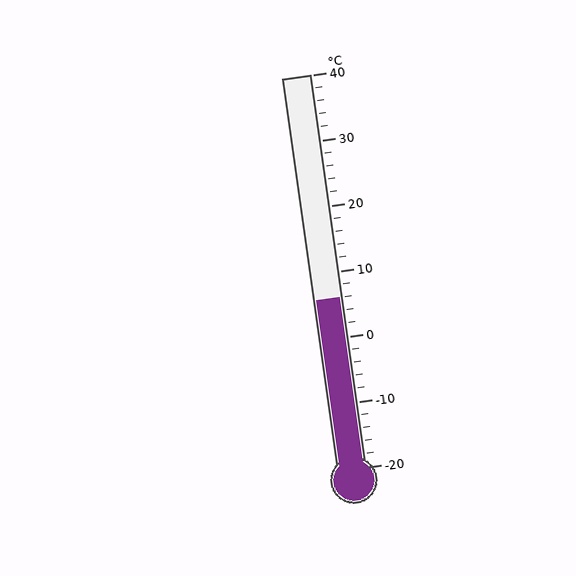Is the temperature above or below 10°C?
The temperature is below 10°C.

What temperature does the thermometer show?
The thermometer shows approximately 6°C.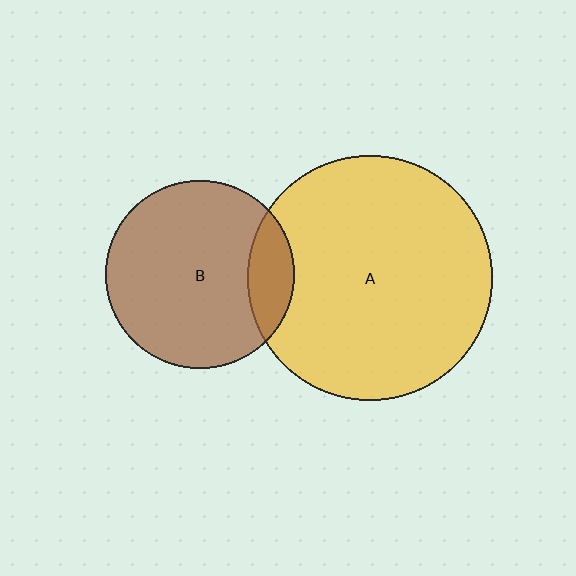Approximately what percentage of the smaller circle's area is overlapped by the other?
Approximately 15%.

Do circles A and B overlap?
Yes.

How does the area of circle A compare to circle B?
Approximately 1.7 times.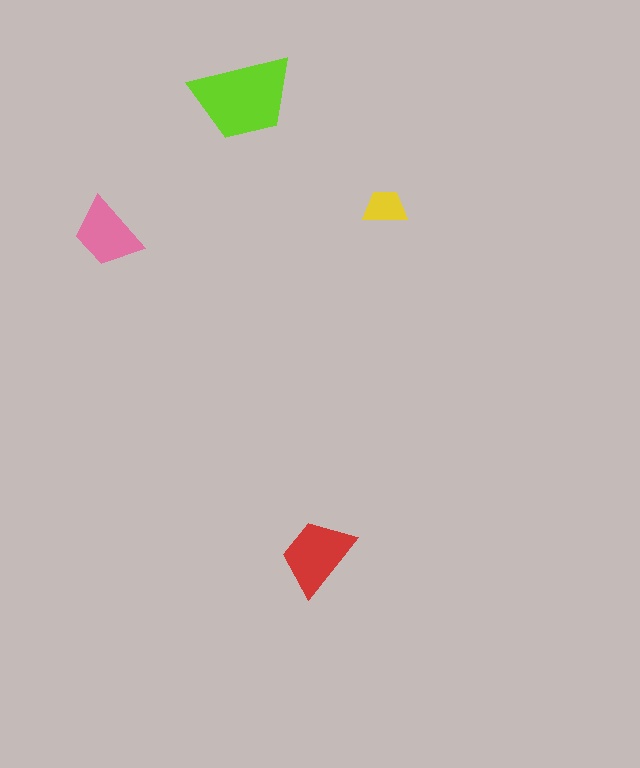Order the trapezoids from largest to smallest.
the lime one, the red one, the pink one, the yellow one.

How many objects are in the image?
There are 4 objects in the image.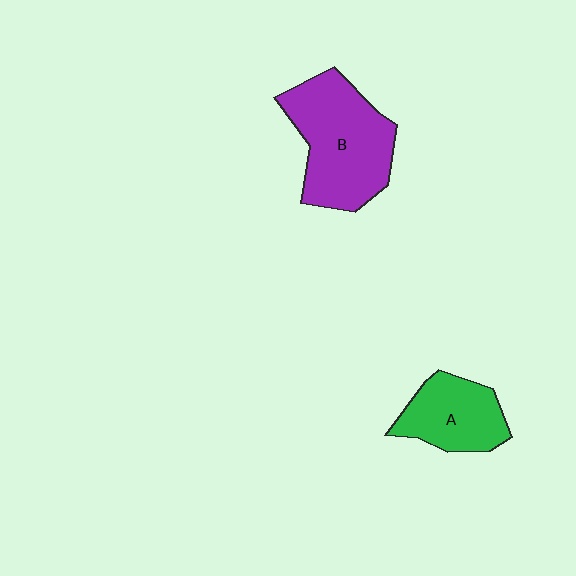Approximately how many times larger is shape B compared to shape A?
Approximately 1.6 times.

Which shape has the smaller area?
Shape A (green).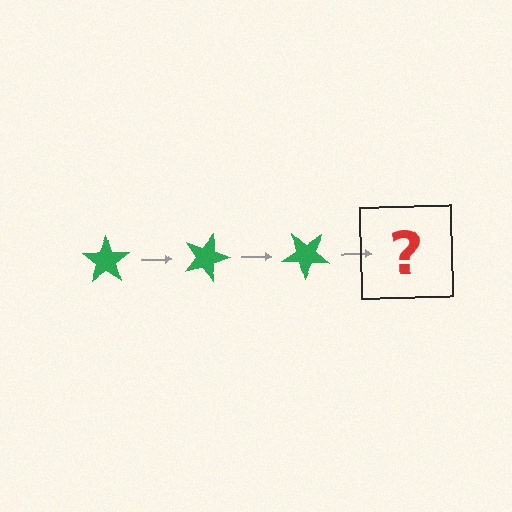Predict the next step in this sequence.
The next step is a green star rotated 60 degrees.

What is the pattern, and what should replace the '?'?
The pattern is that the star rotates 20 degrees each step. The '?' should be a green star rotated 60 degrees.